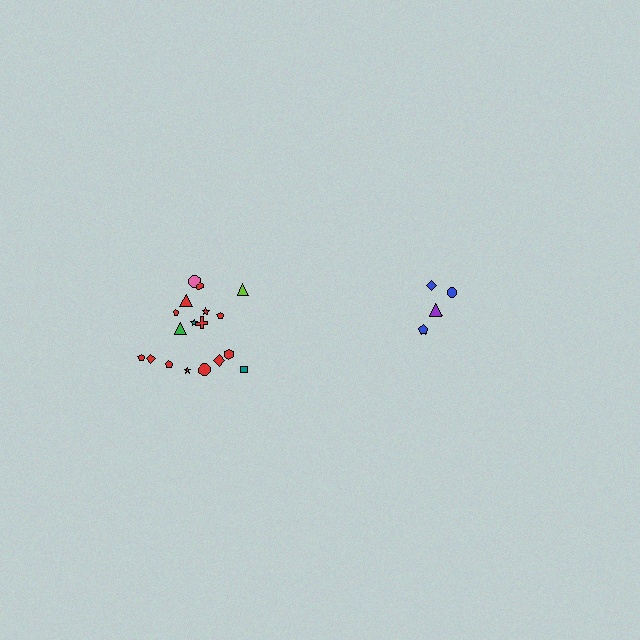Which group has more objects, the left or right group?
The left group.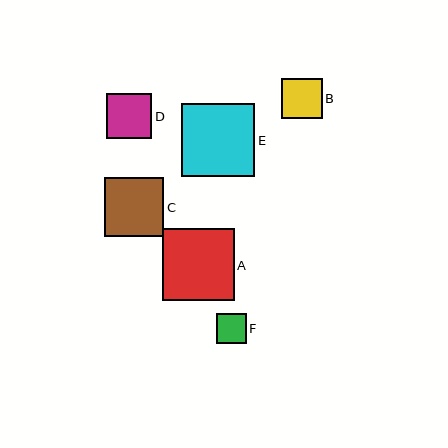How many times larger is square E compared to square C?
Square E is approximately 1.2 times the size of square C.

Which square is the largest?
Square E is the largest with a size of approximately 74 pixels.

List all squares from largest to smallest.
From largest to smallest: E, A, C, D, B, F.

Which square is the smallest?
Square F is the smallest with a size of approximately 30 pixels.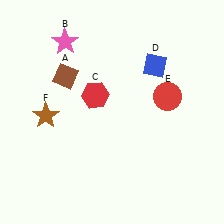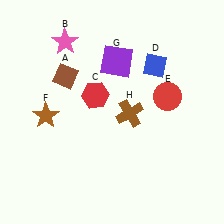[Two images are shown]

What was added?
A purple square (G), a brown cross (H) were added in Image 2.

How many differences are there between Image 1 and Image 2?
There are 2 differences between the two images.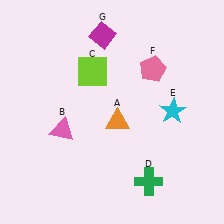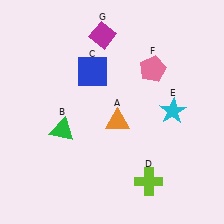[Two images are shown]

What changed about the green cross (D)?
In Image 1, D is green. In Image 2, it changed to lime.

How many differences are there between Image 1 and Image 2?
There are 3 differences between the two images.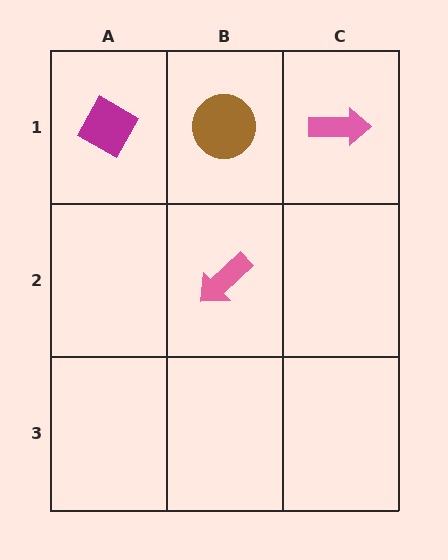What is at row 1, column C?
A pink arrow.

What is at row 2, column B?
A pink arrow.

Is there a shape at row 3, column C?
No, that cell is empty.